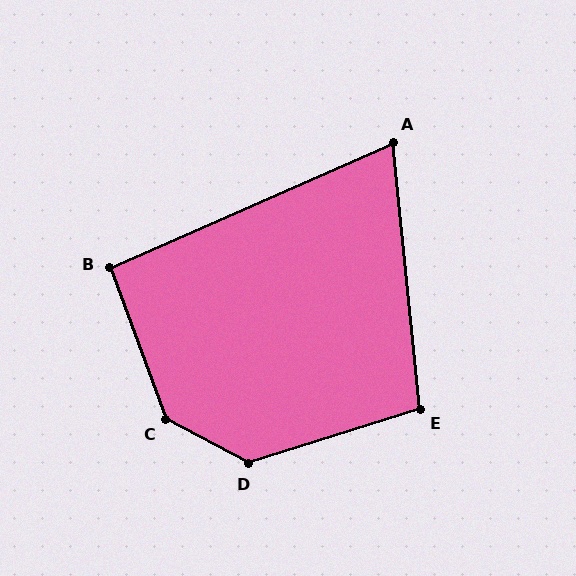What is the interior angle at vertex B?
Approximately 93 degrees (approximately right).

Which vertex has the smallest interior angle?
A, at approximately 72 degrees.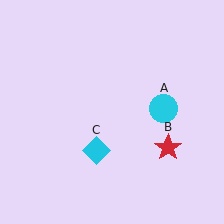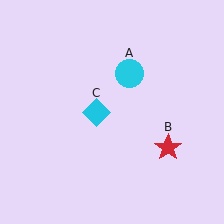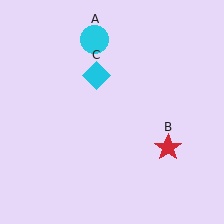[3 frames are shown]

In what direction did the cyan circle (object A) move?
The cyan circle (object A) moved up and to the left.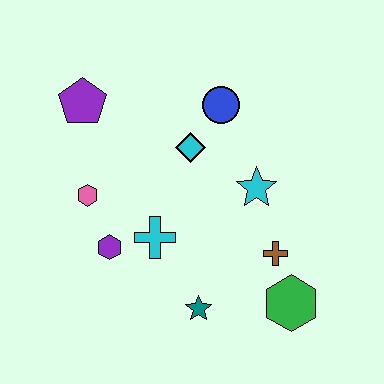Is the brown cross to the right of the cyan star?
Yes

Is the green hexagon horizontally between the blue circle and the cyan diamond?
No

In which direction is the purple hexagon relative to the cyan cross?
The purple hexagon is to the left of the cyan cross.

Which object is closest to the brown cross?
The green hexagon is closest to the brown cross.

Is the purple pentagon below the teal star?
No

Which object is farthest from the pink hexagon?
The green hexagon is farthest from the pink hexagon.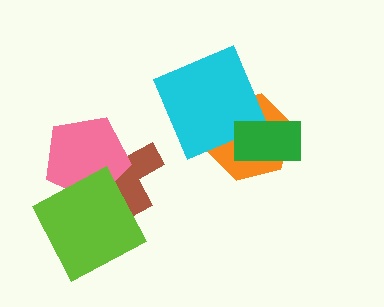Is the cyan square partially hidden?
Yes, it is partially covered by another shape.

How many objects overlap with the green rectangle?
2 objects overlap with the green rectangle.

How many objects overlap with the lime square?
2 objects overlap with the lime square.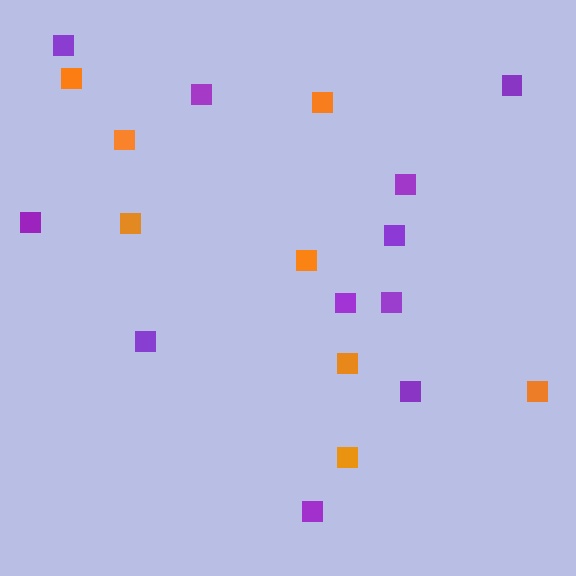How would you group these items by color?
There are 2 groups: one group of orange squares (8) and one group of purple squares (11).